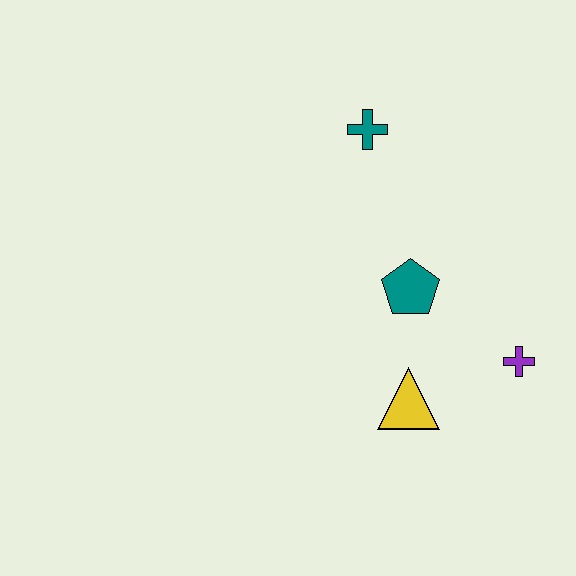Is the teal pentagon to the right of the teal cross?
Yes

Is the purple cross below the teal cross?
Yes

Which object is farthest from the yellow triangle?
The teal cross is farthest from the yellow triangle.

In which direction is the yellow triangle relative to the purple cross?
The yellow triangle is to the left of the purple cross.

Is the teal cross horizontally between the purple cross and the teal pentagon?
No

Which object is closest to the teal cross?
The teal pentagon is closest to the teal cross.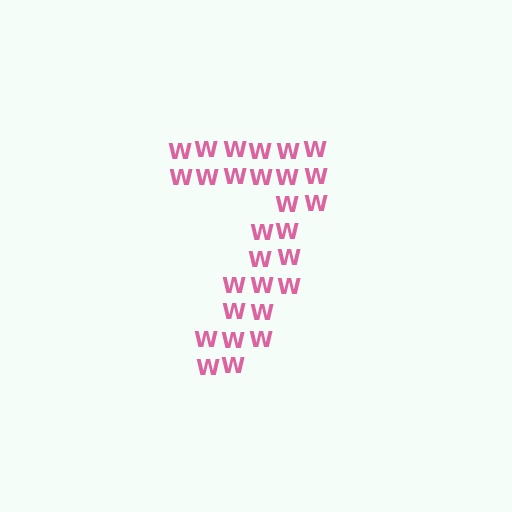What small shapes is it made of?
It is made of small letter W's.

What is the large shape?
The large shape is the digit 7.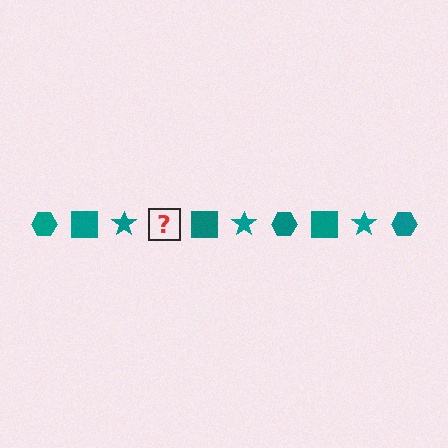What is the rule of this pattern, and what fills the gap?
The rule is that the pattern cycles through hexagon, square, star shapes in teal. The gap should be filled with a teal hexagon.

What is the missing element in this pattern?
The missing element is a teal hexagon.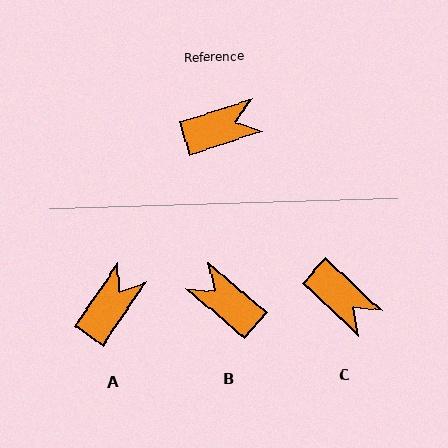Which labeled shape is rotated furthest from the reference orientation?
B, about 122 degrees away.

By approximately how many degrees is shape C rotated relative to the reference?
Approximately 61 degrees clockwise.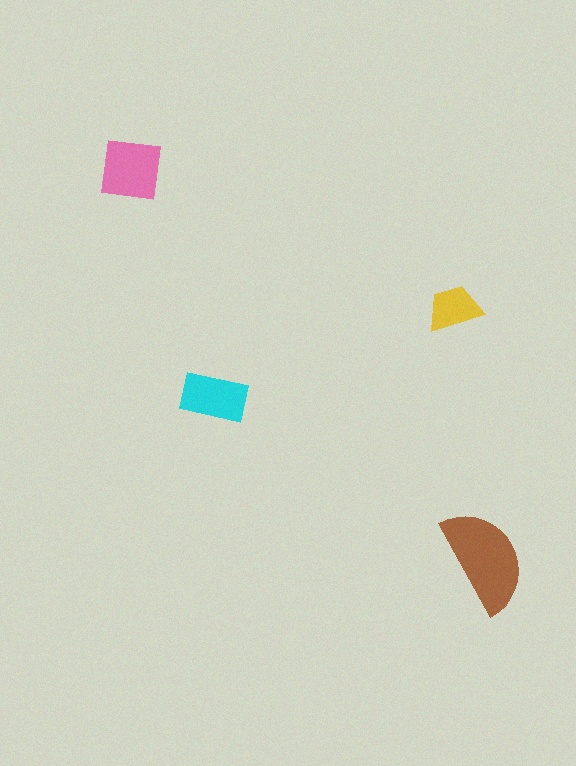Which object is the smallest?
The yellow trapezoid.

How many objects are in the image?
There are 4 objects in the image.